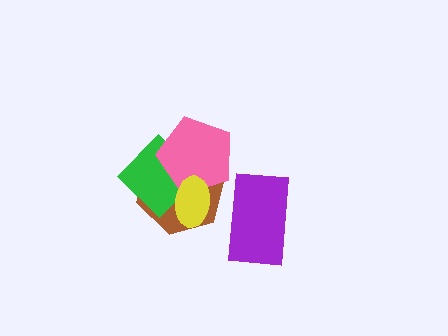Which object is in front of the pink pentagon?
The yellow ellipse is in front of the pink pentagon.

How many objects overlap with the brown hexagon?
3 objects overlap with the brown hexagon.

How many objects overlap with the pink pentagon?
3 objects overlap with the pink pentagon.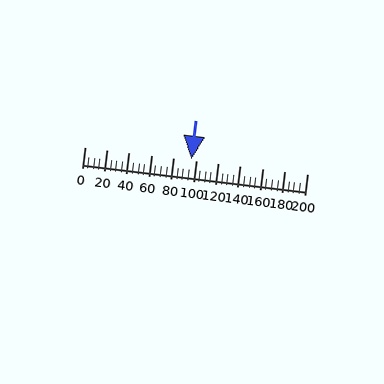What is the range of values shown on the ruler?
The ruler shows values from 0 to 200.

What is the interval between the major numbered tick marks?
The major tick marks are spaced 20 units apart.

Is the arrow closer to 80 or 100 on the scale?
The arrow is closer to 100.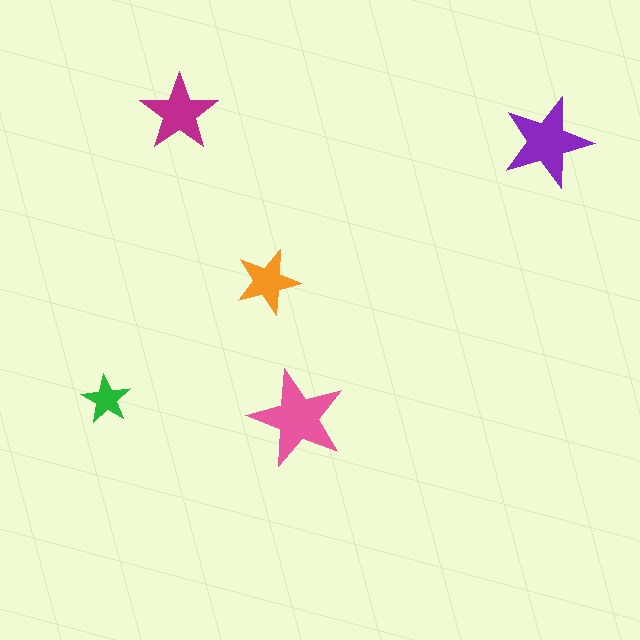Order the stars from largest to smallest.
the pink one, the purple one, the magenta one, the orange one, the green one.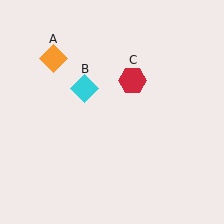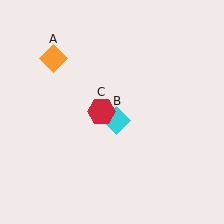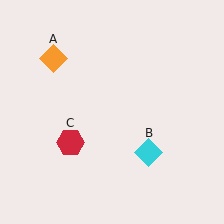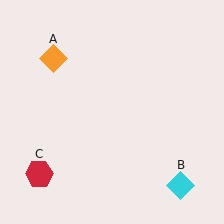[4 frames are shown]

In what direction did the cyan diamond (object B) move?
The cyan diamond (object B) moved down and to the right.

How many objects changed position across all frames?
2 objects changed position: cyan diamond (object B), red hexagon (object C).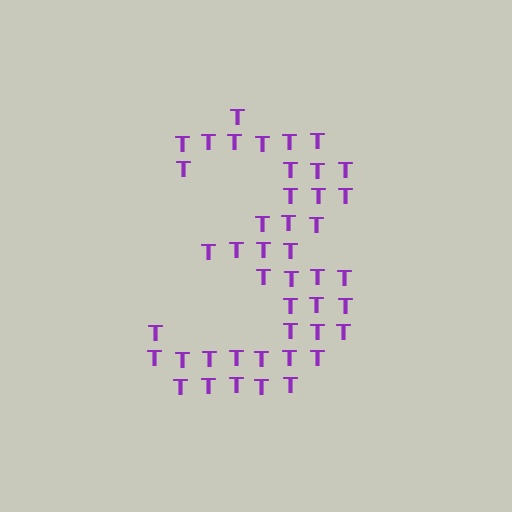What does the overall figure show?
The overall figure shows the digit 3.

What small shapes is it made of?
It is made of small letter T's.